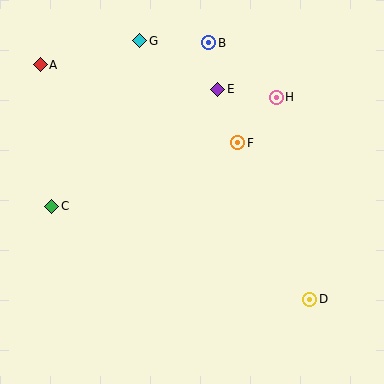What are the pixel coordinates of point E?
Point E is at (218, 89).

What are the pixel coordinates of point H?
Point H is at (276, 97).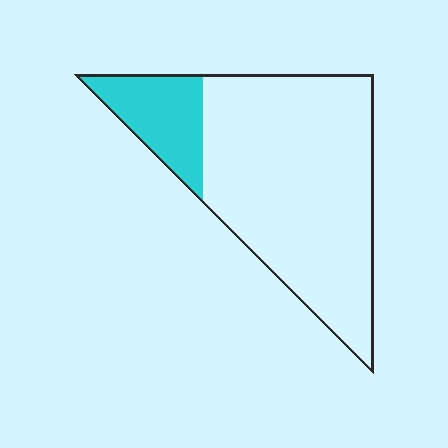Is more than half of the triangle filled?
No.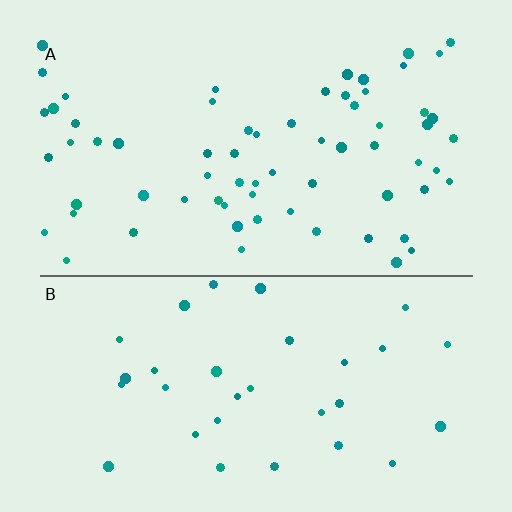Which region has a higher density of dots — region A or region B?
A (the top).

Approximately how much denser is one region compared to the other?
Approximately 2.0× — region A over region B.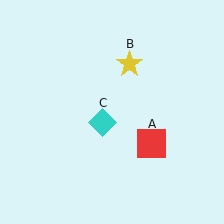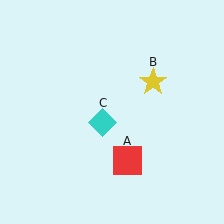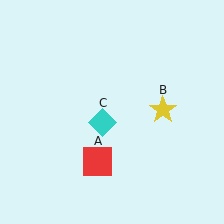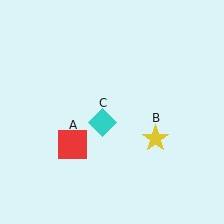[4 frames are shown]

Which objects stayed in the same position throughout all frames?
Cyan diamond (object C) remained stationary.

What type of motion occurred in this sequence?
The red square (object A), yellow star (object B) rotated clockwise around the center of the scene.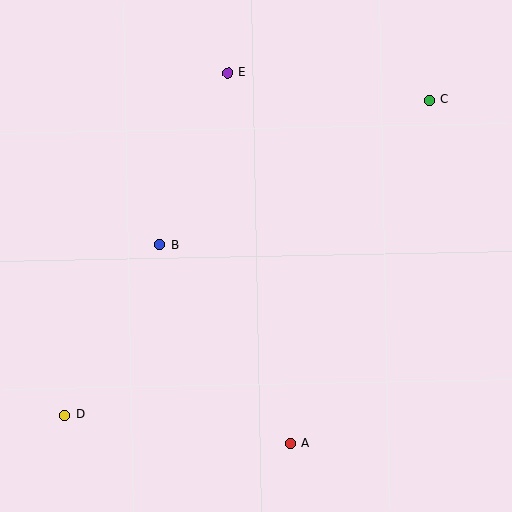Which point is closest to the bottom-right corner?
Point A is closest to the bottom-right corner.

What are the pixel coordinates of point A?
Point A is at (290, 444).